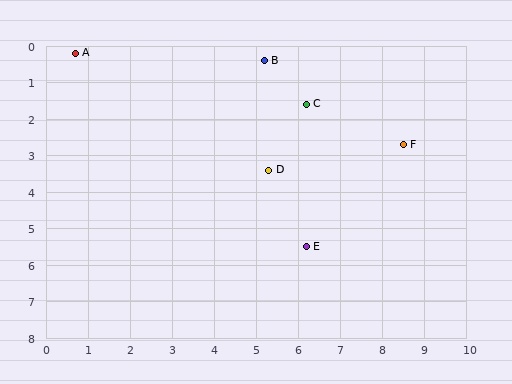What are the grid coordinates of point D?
Point D is at approximately (5.3, 3.4).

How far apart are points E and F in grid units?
Points E and F are about 3.6 grid units apart.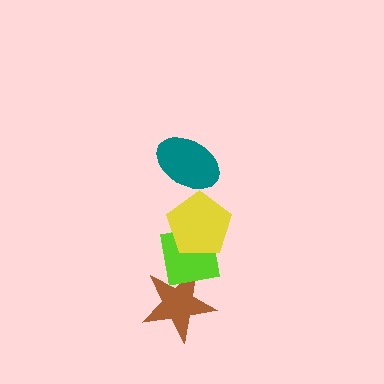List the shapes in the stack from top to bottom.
From top to bottom: the teal ellipse, the yellow pentagon, the lime square, the brown star.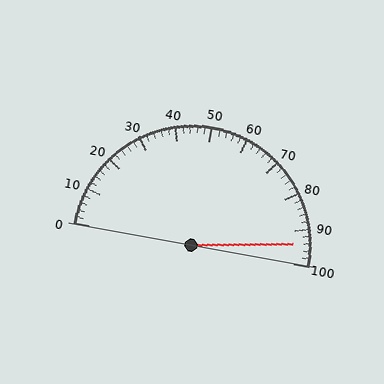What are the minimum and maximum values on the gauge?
The gauge ranges from 0 to 100.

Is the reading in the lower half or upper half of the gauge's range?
The reading is in the upper half of the range (0 to 100).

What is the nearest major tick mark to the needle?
The nearest major tick mark is 90.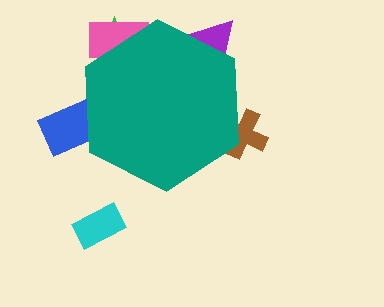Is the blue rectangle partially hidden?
Yes, the blue rectangle is partially hidden behind the teal hexagon.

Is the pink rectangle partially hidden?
Yes, the pink rectangle is partially hidden behind the teal hexagon.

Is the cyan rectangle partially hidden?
No, the cyan rectangle is fully visible.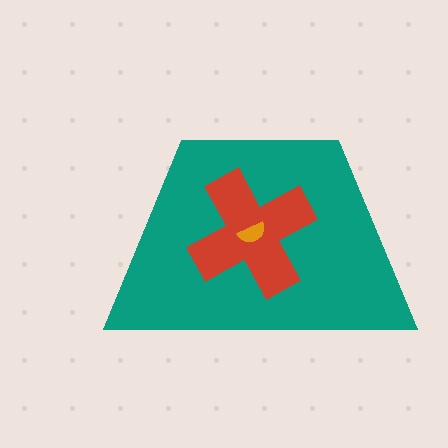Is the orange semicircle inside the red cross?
Yes.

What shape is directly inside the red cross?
The orange semicircle.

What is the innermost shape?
The orange semicircle.